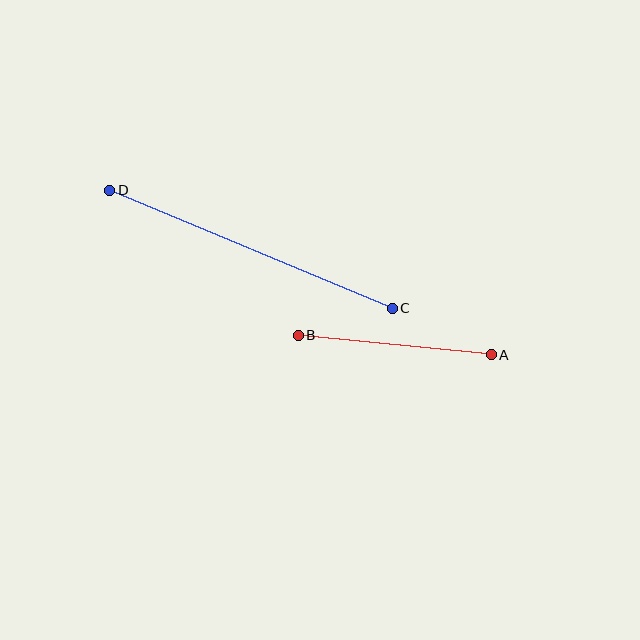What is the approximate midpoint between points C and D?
The midpoint is at approximately (251, 249) pixels.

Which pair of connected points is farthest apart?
Points C and D are farthest apart.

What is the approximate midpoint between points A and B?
The midpoint is at approximately (395, 345) pixels.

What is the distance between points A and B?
The distance is approximately 194 pixels.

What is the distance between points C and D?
The distance is approximately 307 pixels.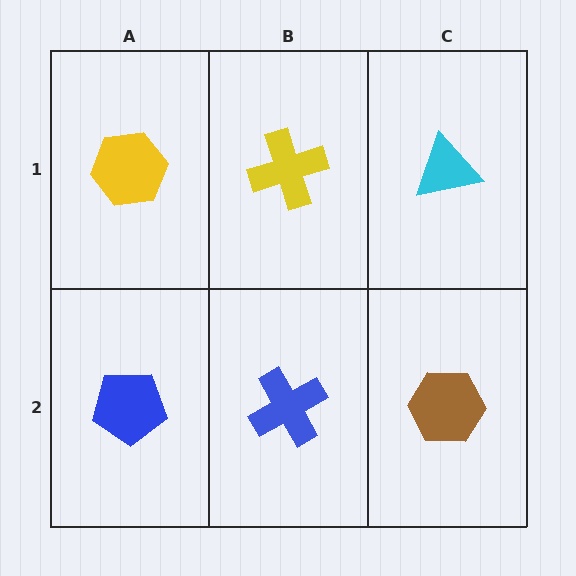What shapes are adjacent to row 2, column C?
A cyan triangle (row 1, column C), a blue cross (row 2, column B).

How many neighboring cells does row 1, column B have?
3.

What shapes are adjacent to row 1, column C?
A brown hexagon (row 2, column C), a yellow cross (row 1, column B).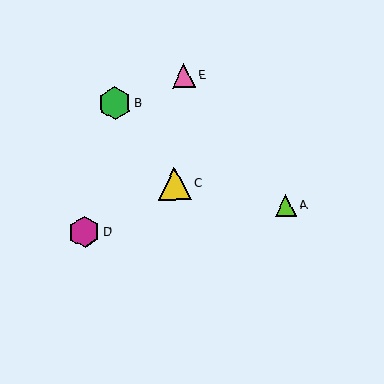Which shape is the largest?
The yellow triangle (labeled C) is the largest.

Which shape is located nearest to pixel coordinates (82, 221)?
The magenta hexagon (labeled D) at (84, 232) is nearest to that location.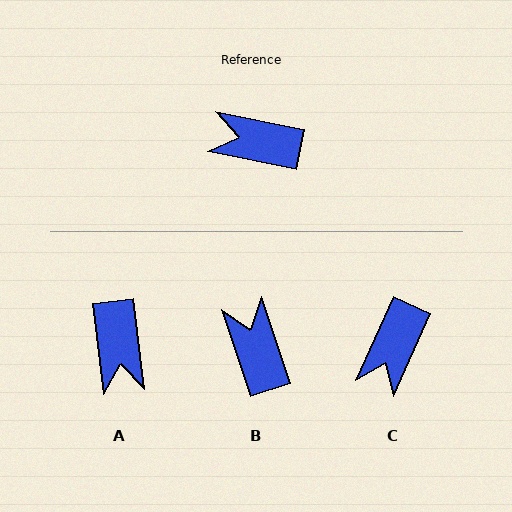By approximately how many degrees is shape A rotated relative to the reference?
Approximately 108 degrees counter-clockwise.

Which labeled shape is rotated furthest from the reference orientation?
A, about 108 degrees away.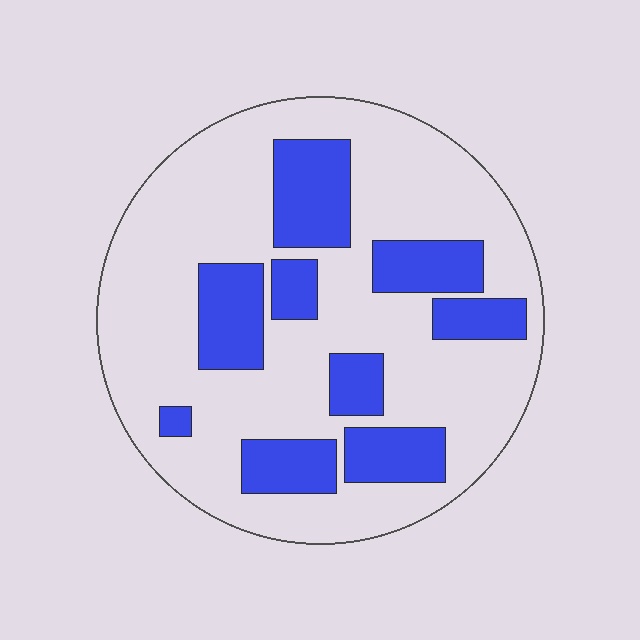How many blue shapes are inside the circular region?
9.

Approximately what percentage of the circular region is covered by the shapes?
Approximately 30%.